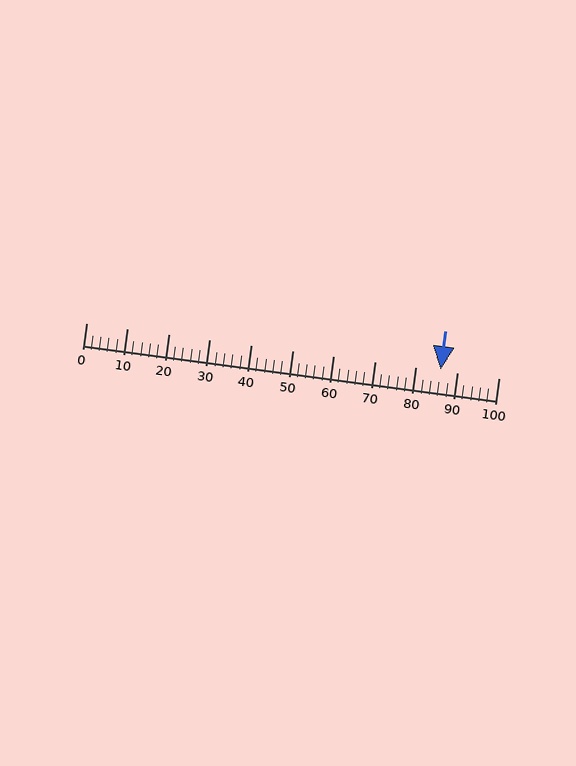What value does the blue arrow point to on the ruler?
The blue arrow points to approximately 86.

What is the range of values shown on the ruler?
The ruler shows values from 0 to 100.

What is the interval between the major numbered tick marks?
The major tick marks are spaced 10 units apart.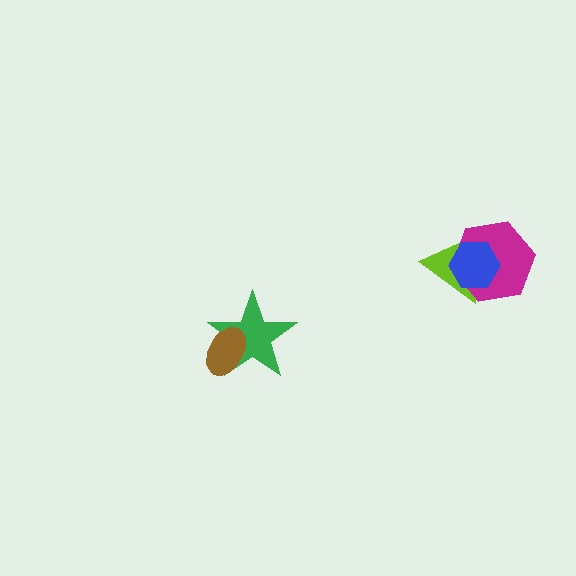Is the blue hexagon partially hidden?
No, no other shape covers it.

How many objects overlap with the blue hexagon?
2 objects overlap with the blue hexagon.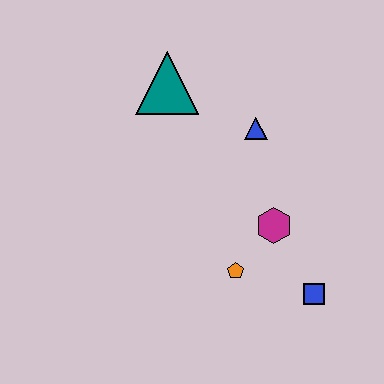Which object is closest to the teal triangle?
The blue triangle is closest to the teal triangle.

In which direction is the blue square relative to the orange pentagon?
The blue square is to the right of the orange pentagon.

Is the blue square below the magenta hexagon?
Yes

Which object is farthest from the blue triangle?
The blue square is farthest from the blue triangle.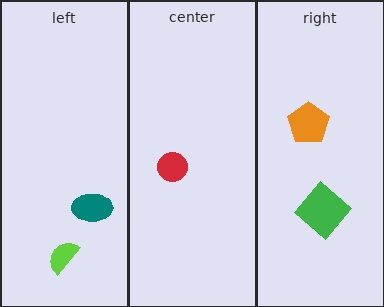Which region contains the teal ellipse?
The left region.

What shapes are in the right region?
The green diamond, the orange pentagon.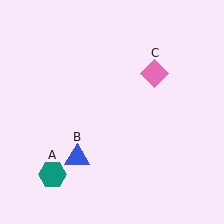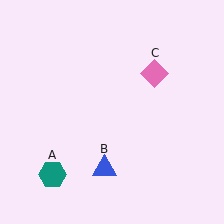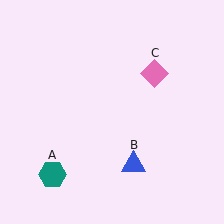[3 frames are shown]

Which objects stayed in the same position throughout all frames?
Teal hexagon (object A) and pink diamond (object C) remained stationary.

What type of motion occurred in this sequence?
The blue triangle (object B) rotated counterclockwise around the center of the scene.